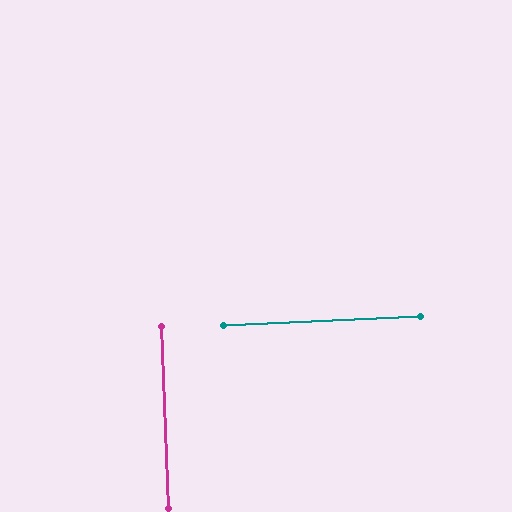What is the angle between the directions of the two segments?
Approximately 89 degrees.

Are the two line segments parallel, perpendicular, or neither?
Perpendicular — they meet at approximately 89°.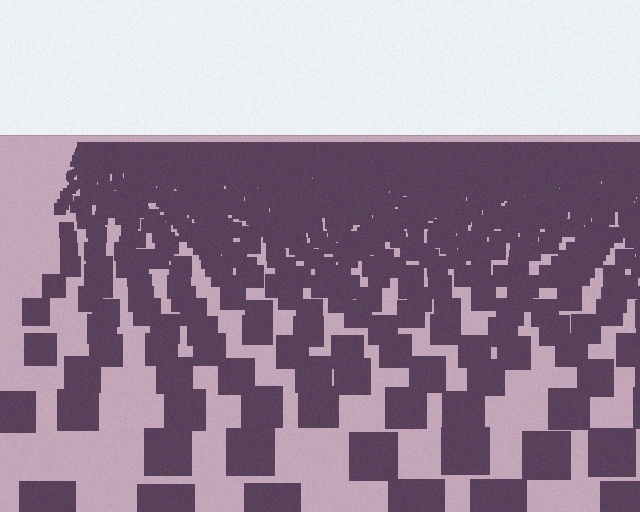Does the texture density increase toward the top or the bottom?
Density increases toward the top.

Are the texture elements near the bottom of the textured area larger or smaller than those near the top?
Larger. Near the bottom, elements are closer to the viewer and appear at a bigger on-screen size.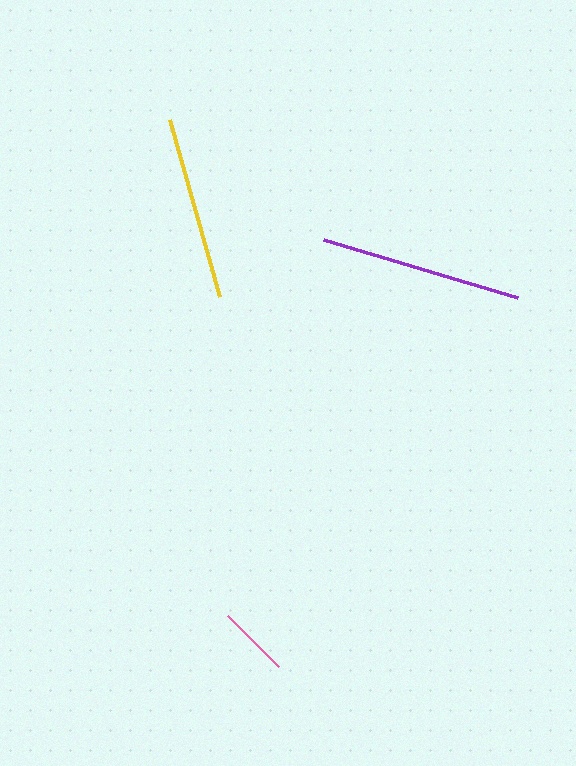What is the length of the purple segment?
The purple segment is approximately 203 pixels long.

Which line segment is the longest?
The purple line is the longest at approximately 203 pixels.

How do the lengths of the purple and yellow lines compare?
The purple and yellow lines are approximately the same length.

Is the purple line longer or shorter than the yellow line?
The purple line is longer than the yellow line.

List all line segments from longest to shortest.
From longest to shortest: purple, yellow, pink.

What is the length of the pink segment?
The pink segment is approximately 72 pixels long.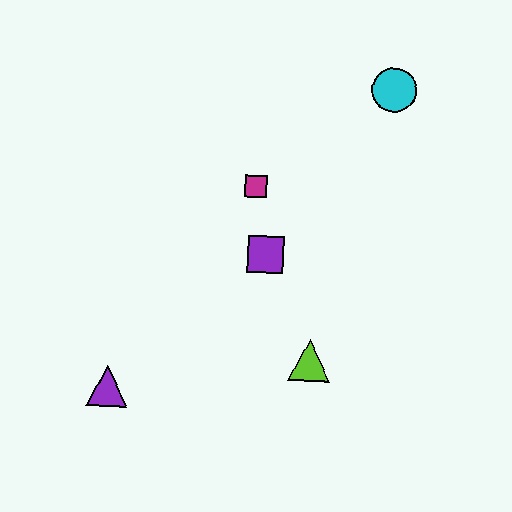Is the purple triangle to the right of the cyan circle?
No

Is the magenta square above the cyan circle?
No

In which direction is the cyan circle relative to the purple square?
The cyan circle is above the purple square.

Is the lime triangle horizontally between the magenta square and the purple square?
No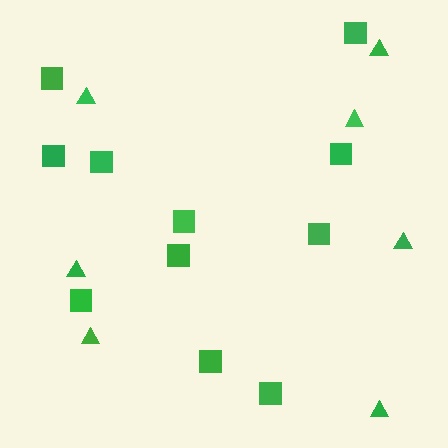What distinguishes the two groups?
There are 2 groups: one group of squares (11) and one group of triangles (7).